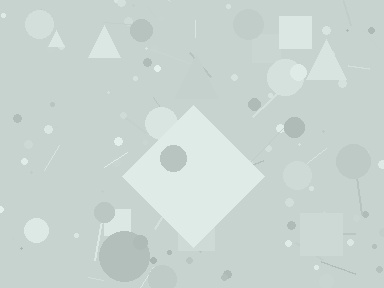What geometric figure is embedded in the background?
A diamond is embedded in the background.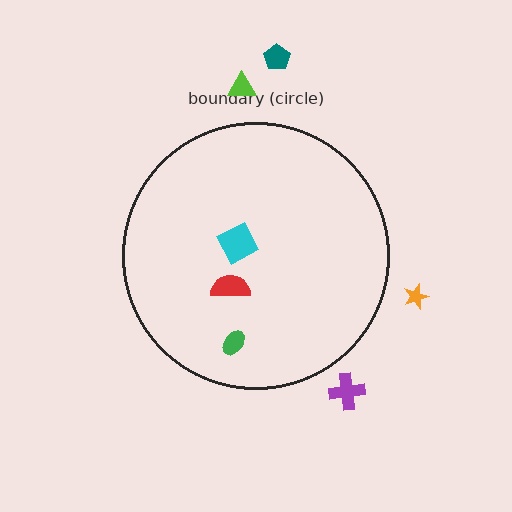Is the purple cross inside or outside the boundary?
Outside.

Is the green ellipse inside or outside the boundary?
Inside.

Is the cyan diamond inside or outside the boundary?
Inside.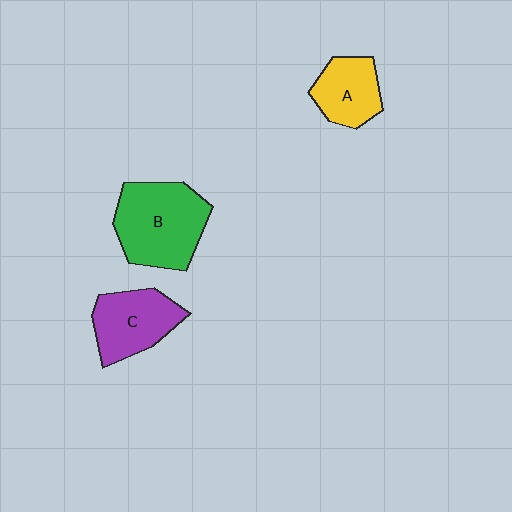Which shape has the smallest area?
Shape A (yellow).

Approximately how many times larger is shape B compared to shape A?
Approximately 1.7 times.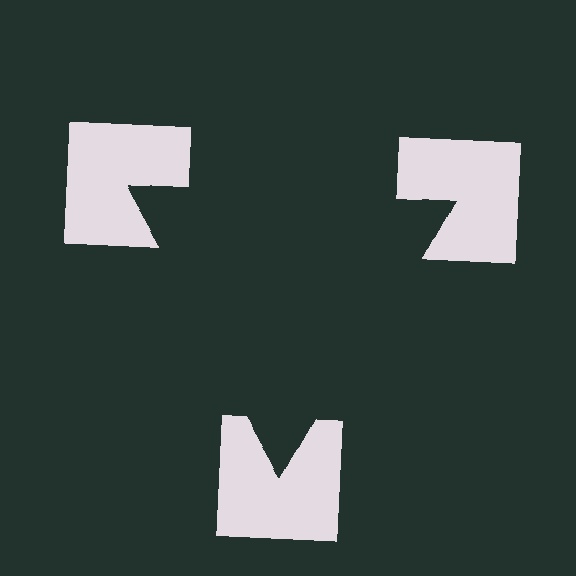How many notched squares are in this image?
There are 3 — one at each vertex of the illusory triangle.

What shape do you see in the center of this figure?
An illusory triangle — its edges are inferred from the aligned wedge cuts in the notched squares, not physically drawn.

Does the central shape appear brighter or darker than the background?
It typically appears slightly darker than the background, even though no actual brightness change is drawn.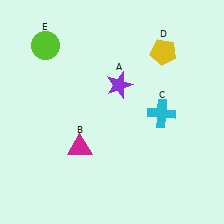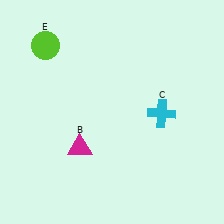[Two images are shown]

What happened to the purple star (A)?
The purple star (A) was removed in Image 2. It was in the top-right area of Image 1.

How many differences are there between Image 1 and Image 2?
There are 2 differences between the two images.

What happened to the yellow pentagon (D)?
The yellow pentagon (D) was removed in Image 2. It was in the top-right area of Image 1.